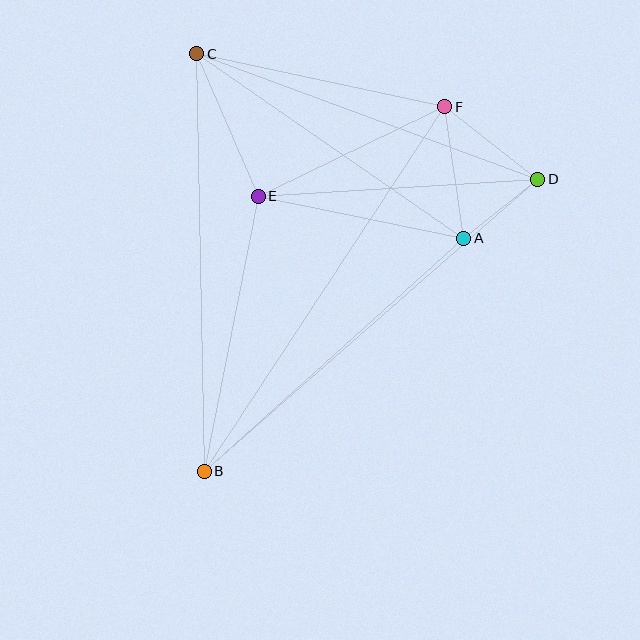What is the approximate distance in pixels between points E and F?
The distance between E and F is approximately 207 pixels.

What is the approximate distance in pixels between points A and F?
The distance between A and F is approximately 133 pixels.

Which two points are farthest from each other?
Points B and D are farthest from each other.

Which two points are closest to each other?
Points A and D are closest to each other.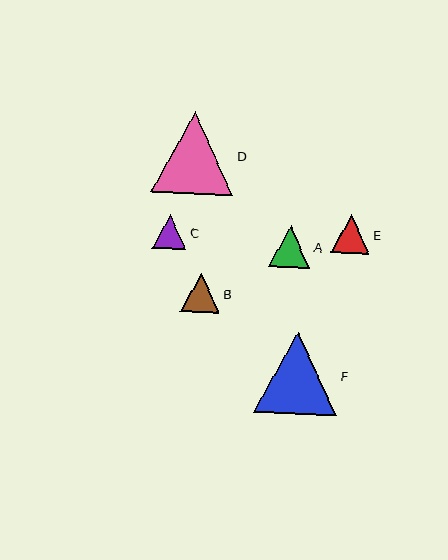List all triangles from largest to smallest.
From largest to smallest: F, D, A, B, E, C.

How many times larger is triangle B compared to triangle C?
Triangle B is approximately 1.1 times the size of triangle C.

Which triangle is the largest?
Triangle F is the largest with a size of approximately 82 pixels.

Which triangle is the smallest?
Triangle C is the smallest with a size of approximately 35 pixels.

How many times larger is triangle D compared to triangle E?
Triangle D is approximately 2.1 times the size of triangle E.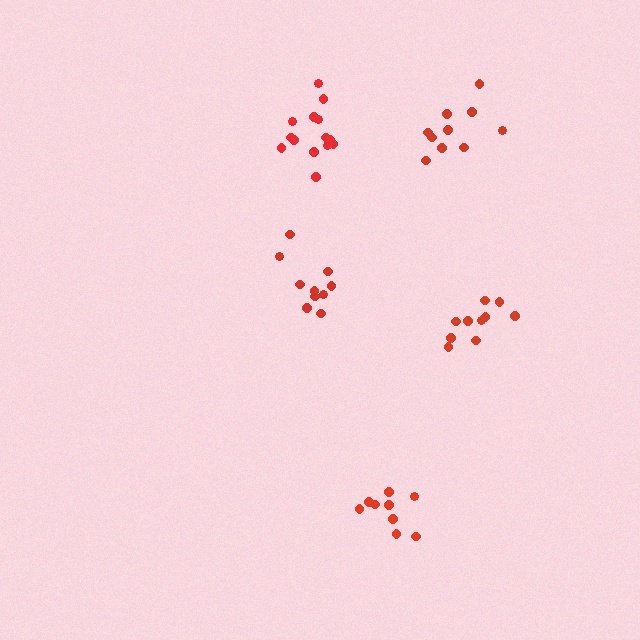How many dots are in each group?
Group 1: 10 dots, Group 2: 14 dots, Group 3: 9 dots, Group 4: 10 dots, Group 5: 10 dots (53 total).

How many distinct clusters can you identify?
There are 5 distinct clusters.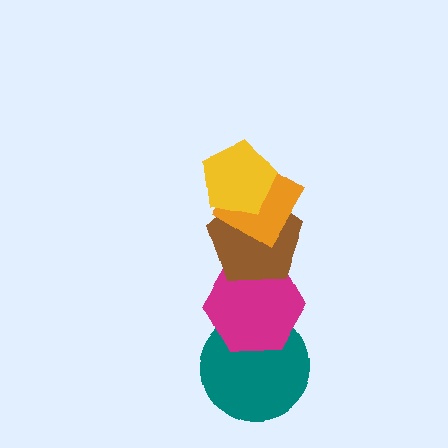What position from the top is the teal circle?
The teal circle is 5th from the top.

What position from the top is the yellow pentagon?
The yellow pentagon is 1st from the top.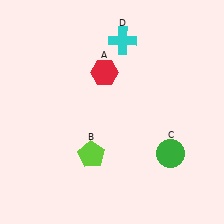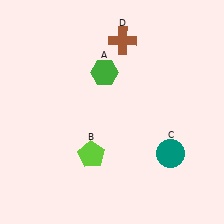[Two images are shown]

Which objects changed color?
A changed from red to green. C changed from green to teal. D changed from cyan to brown.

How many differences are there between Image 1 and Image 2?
There are 3 differences between the two images.